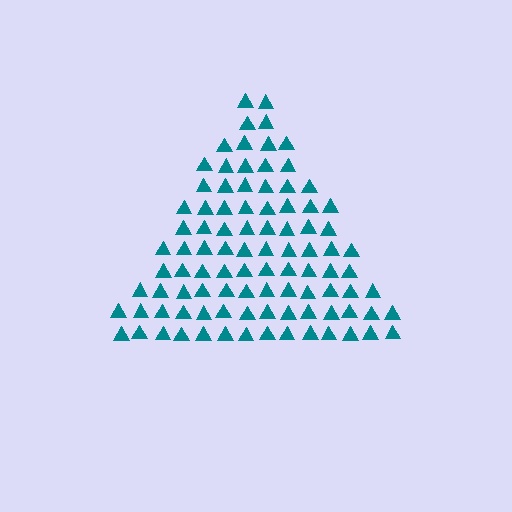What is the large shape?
The large shape is a triangle.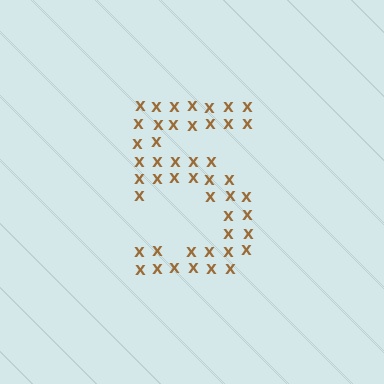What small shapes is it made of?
It is made of small letter X's.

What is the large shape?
The large shape is the digit 5.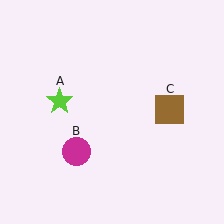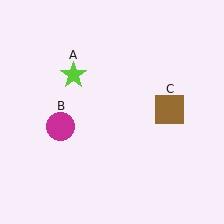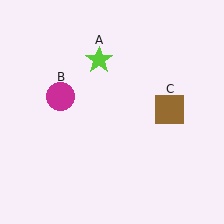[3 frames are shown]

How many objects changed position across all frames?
2 objects changed position: lime star (object A), magenta circle (object B).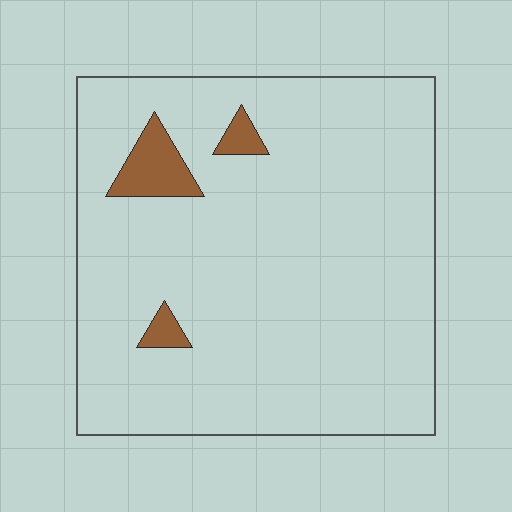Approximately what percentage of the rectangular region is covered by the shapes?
Approximately 5%.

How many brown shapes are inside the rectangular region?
3.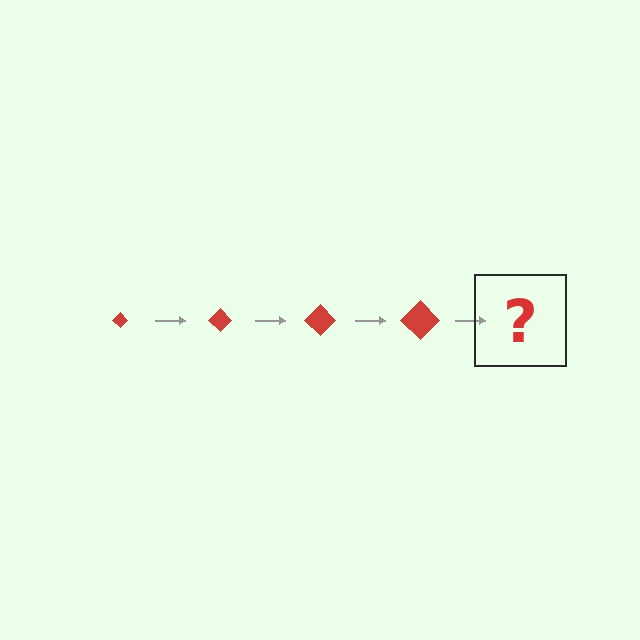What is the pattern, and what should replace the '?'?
The pattern is that the diamond gets progressively larger each step. The '?' should be a red diamond, larger than the previous one.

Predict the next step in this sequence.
The next step is a red diamond, larger than the previous one.